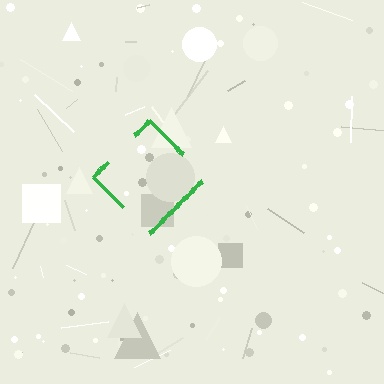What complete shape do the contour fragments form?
The contour fragments form a diamond.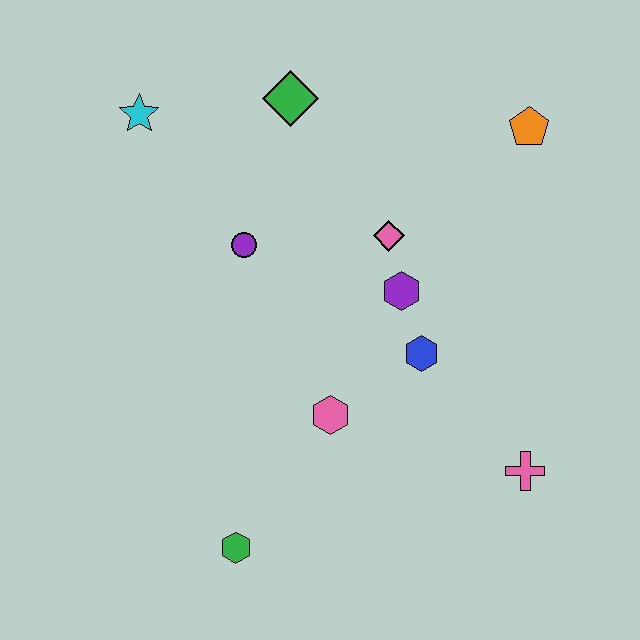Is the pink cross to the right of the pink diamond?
Yes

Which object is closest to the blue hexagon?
The purple hexagon is closest to the blue hexagon.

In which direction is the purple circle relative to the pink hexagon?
The purple circle is above the pink hexagon.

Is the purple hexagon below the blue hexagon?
No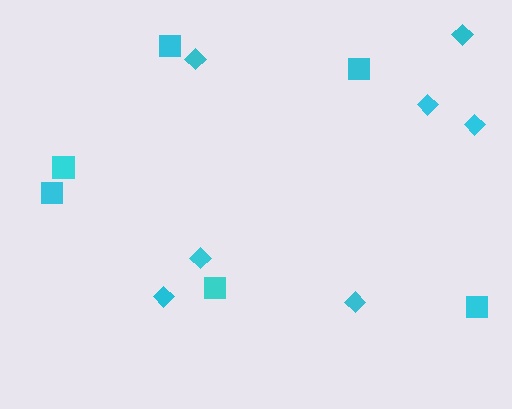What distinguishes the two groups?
There are 2 groups: one group of squares (6) and one group of diamonds (7).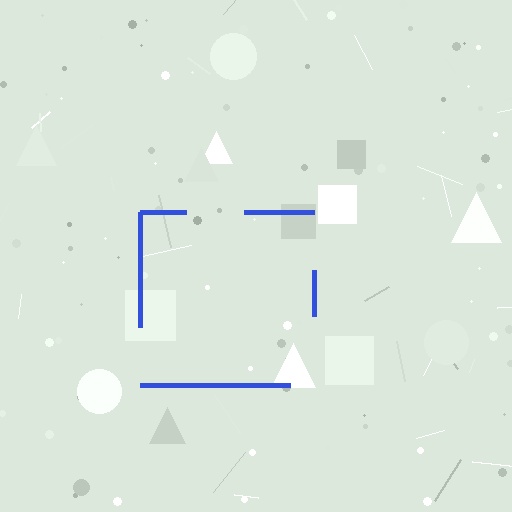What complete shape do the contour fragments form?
The contour fragments form a square.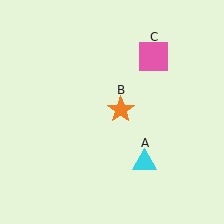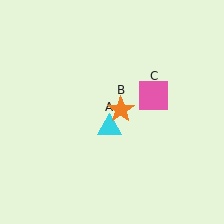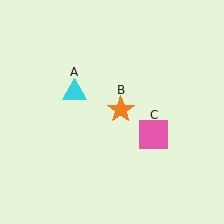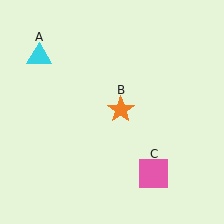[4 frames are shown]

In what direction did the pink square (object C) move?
The pink square (object C) moved down.